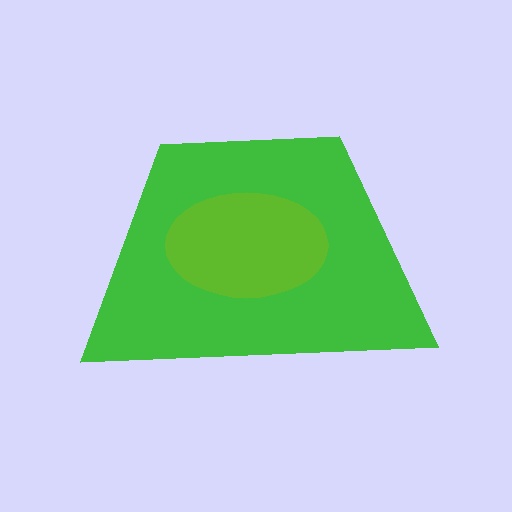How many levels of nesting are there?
2.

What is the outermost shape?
The green trapezoid.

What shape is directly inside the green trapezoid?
The lime ellipse.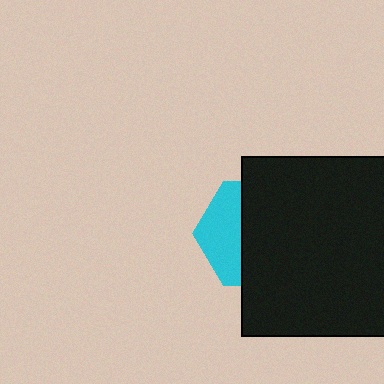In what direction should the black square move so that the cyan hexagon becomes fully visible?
The black square should move right. That is the shortest direction to clear the overlap and leave the cyan hexagon fully visible.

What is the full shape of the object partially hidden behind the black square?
The partially hidden object is a cyan hexagon.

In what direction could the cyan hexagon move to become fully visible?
The cyan hexagon could move left. That would shift it out from behind the black square entirely.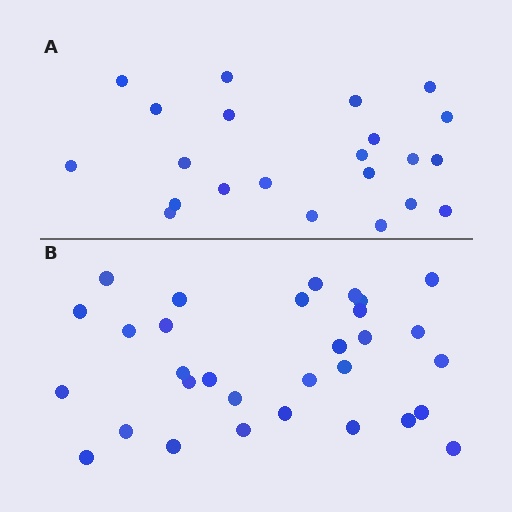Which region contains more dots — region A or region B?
Region B (the bottom region) has more dots.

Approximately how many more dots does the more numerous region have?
Region B has roughly 8 or so more dots than region A.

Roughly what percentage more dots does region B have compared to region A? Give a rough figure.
About 40% more.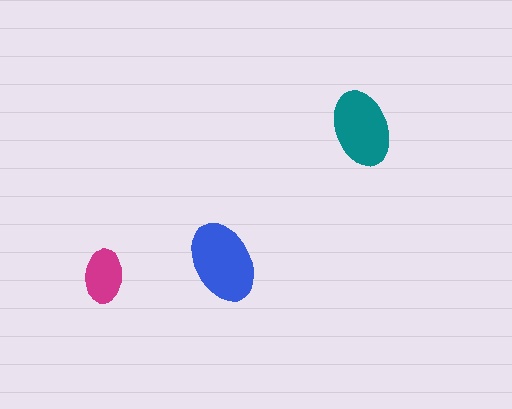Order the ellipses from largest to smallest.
the blue one, the teal one, the magenta one.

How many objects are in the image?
There are 3 objects in the image.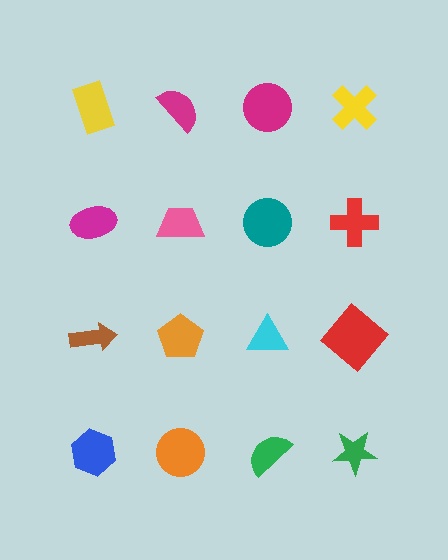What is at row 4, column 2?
An orange circle.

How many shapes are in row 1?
4 shapes.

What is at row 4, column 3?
A green semicircle.